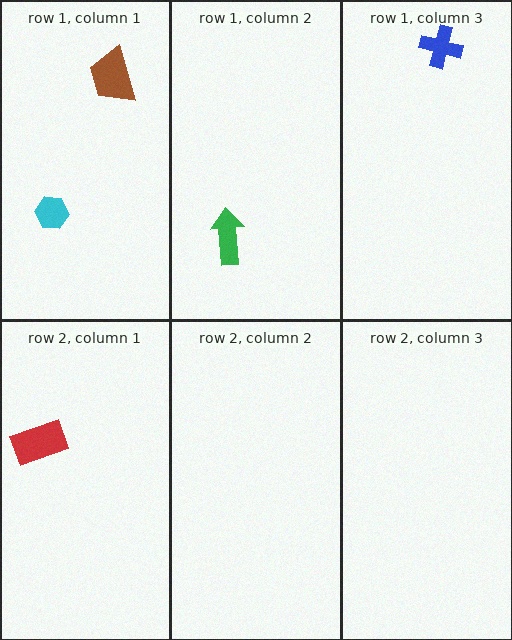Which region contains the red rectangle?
The row 2, column 1 region.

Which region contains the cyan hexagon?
The row 1, column 1 region.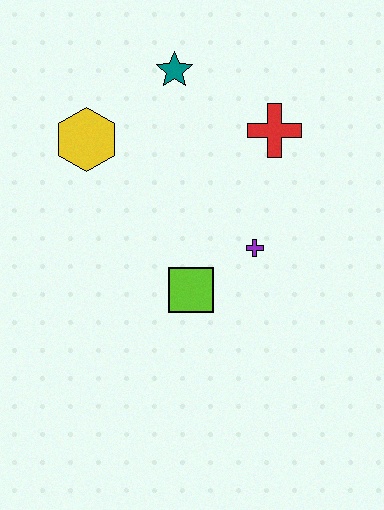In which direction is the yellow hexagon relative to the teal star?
The yellow hexagon is to the left of the teal star.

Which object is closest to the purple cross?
The lime square is closest to the purple cross.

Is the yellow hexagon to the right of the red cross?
No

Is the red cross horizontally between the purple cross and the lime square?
No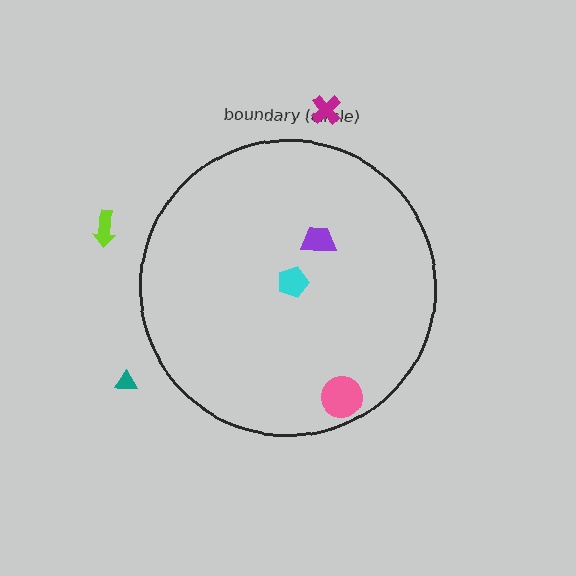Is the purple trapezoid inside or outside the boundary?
Inside.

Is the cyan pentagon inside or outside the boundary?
Inside.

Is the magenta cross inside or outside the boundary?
Outside.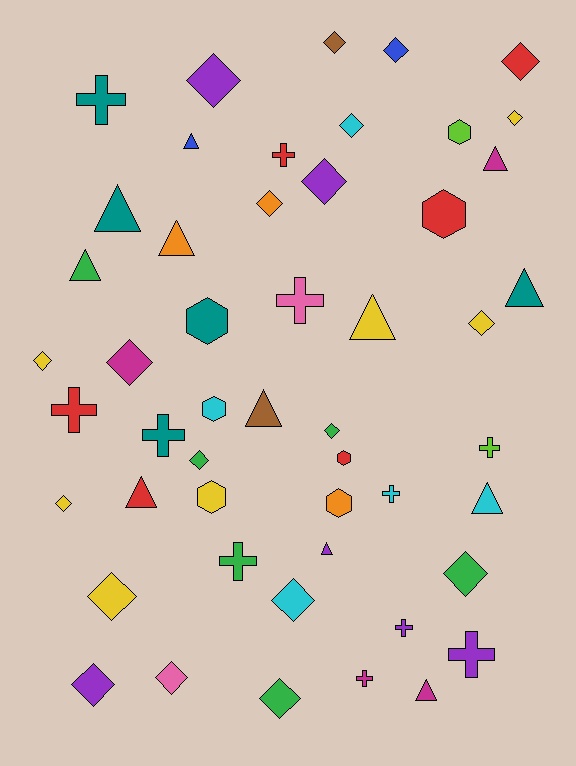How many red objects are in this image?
There are 6 red objects.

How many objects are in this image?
There are 50 objects.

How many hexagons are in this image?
There are 7 hexagons.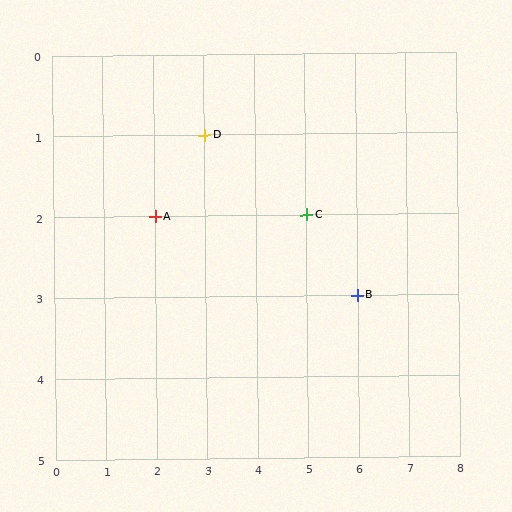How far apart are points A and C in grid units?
Points A and C are 3 columns apart.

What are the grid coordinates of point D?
Point D is at grid coordinates (3, 1).